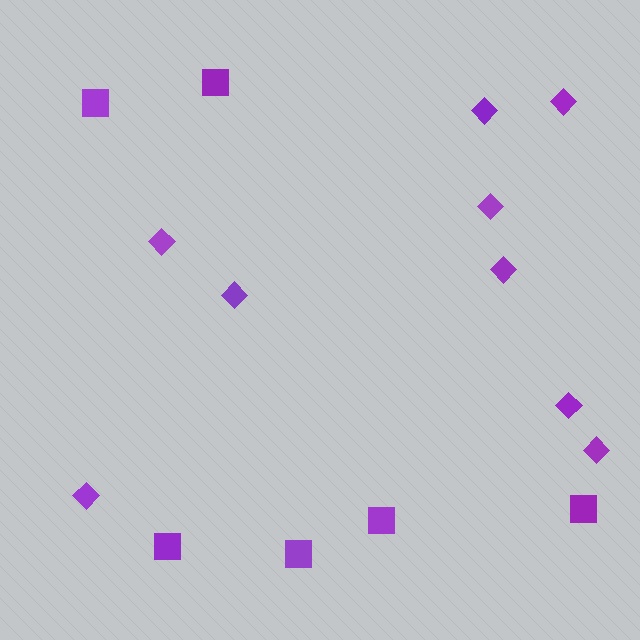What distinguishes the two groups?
There are 2 groups: one group of diamonds (9) and one group of squares (6).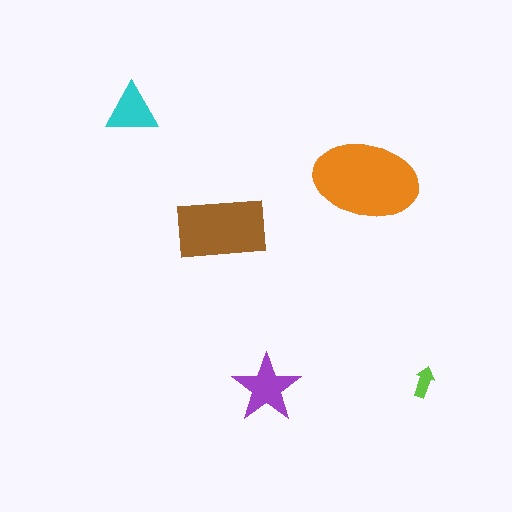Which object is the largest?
The orange ellipse.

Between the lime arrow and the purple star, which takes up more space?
The purple star.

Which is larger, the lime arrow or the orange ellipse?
The orange ellipse.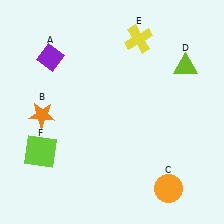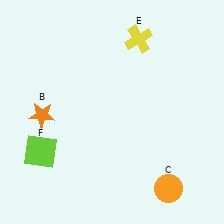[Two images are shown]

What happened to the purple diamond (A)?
The purple diamond (A) was removed in Image 2. It was in the top-left area of Image 1.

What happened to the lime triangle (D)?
The lime triangle (D) was removed in Image 2. It was in the top-right area of Image 1.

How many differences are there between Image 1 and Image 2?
There are 2 differences between the two images.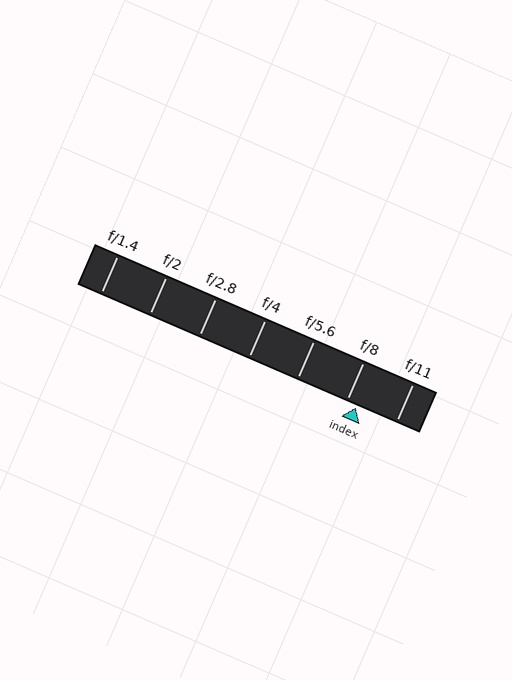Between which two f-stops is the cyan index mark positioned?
The index mark is between f/8 and f/11.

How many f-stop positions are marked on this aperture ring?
There are 7 f-stop positions marked.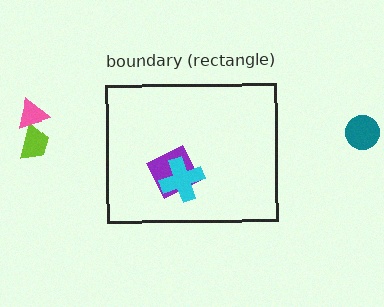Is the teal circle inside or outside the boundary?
Outside.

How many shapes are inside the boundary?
2 inside, 3 outside.